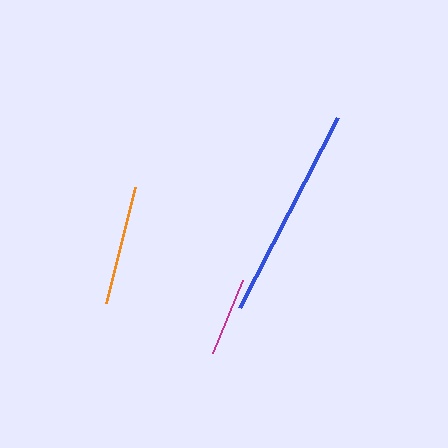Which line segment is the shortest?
The magenta line is the shortest at approximately 79 pixels.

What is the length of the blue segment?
The blue segment is approximately 213 pixels long.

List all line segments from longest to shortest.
From longest to shortest: blue, orange, magenta.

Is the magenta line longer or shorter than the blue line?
The blue line is longer than the magenta line.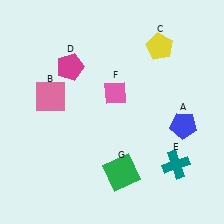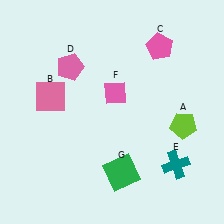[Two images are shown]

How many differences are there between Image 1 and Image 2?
There are 3 differences between the two images.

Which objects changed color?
A changed from blue to lime. C changed from yellow to pink. D changed from magenta to pink.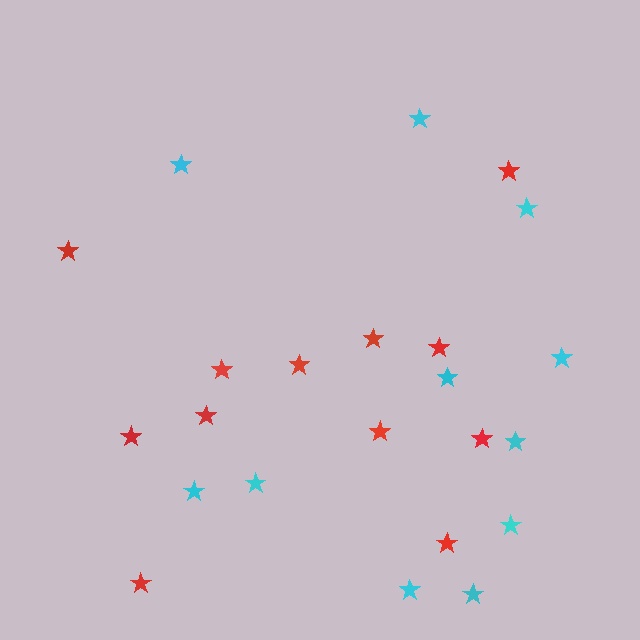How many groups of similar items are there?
There are 2 groups: one group of red stars (12) and one group of cyan stars (11).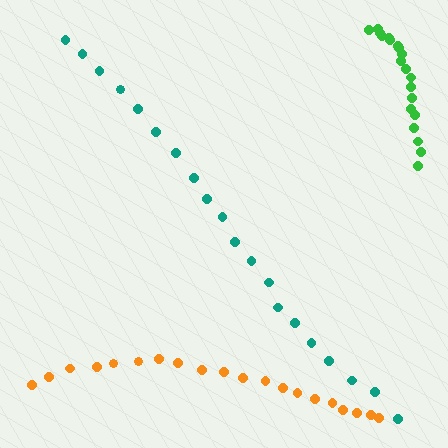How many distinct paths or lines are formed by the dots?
There are 3 distinct paths.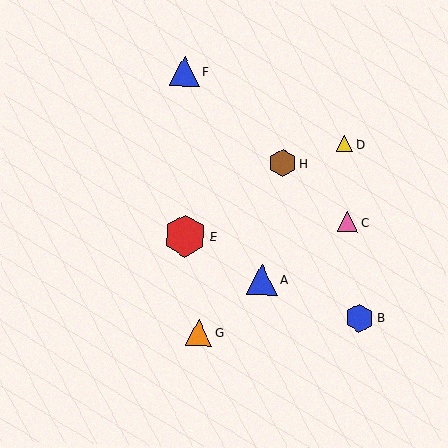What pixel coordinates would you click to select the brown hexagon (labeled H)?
Click at (282, 163) to select the brown hexagon H.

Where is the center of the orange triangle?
The center of the orange triangle is at (199, 332).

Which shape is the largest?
The red hexagon (labeled E) is the largest.